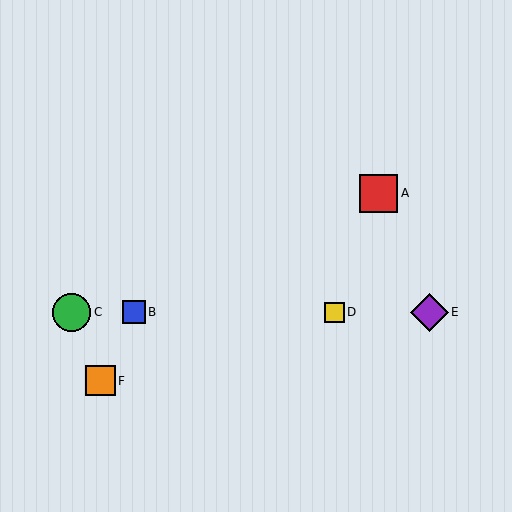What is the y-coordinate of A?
Object A is at y≈193.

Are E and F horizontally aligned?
No, E is at y≈312 and F is at y≈381.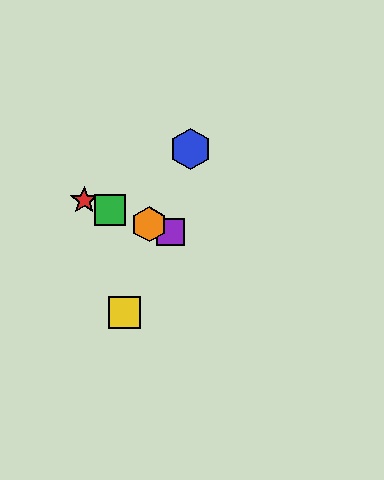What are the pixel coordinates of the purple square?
The purple square is at (170, 232).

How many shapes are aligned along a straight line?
4 shapes (the red star, the green square, the purple square, the orange hexagon) are aligned along a straight line.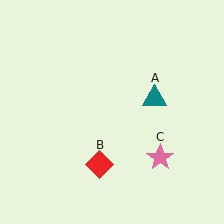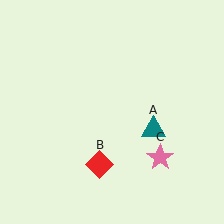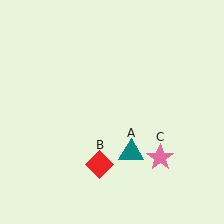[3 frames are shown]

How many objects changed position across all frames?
1 object changed position: teal triangle (object A).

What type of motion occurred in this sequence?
The teal triangle (object A) rotated clockwise around the center of the scene.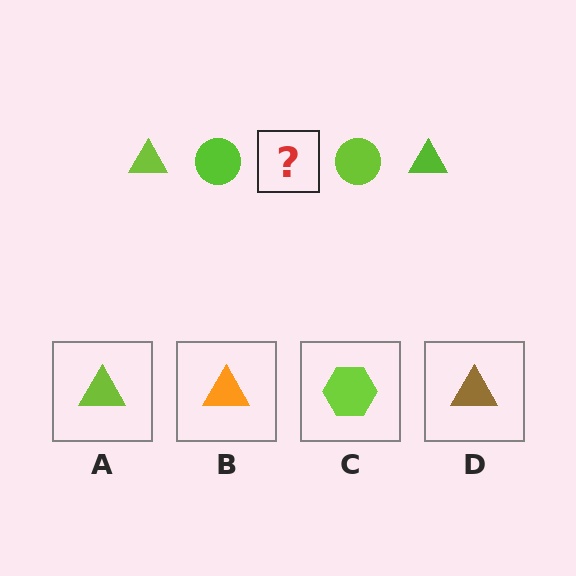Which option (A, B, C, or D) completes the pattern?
A.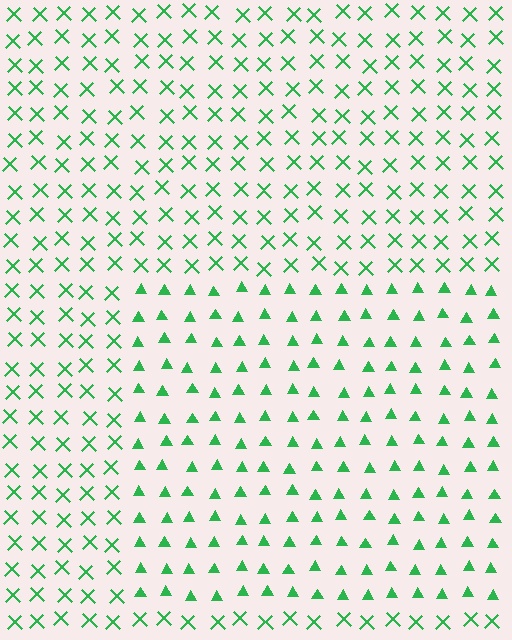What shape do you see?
I see a rectangle.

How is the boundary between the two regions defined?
The boundary is defined by a change in element shape: triangles inside vs. X marks outside. All elements share the same color and spacing.